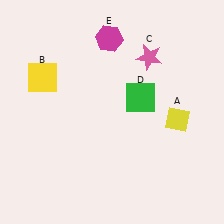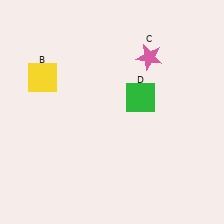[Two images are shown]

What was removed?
The magenta hexagon (E), the yellow diamond (A) were removed in Image 2.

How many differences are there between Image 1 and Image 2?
There are 2 differences between the two images.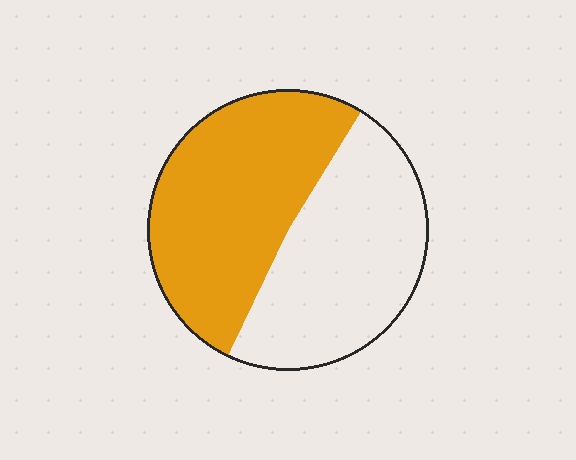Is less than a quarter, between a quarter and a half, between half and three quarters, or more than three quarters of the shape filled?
Between half and three quarters.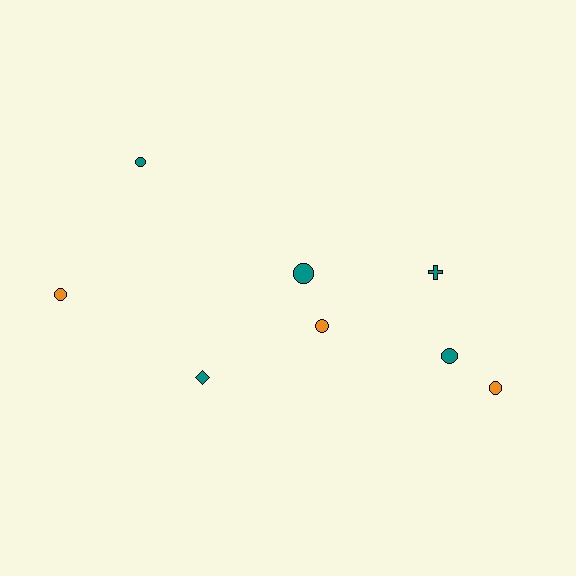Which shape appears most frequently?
Circle, with 6 objects.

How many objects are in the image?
There are 8 objects.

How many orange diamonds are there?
There are no orange diamonds.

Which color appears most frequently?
Teal, with 5 objects.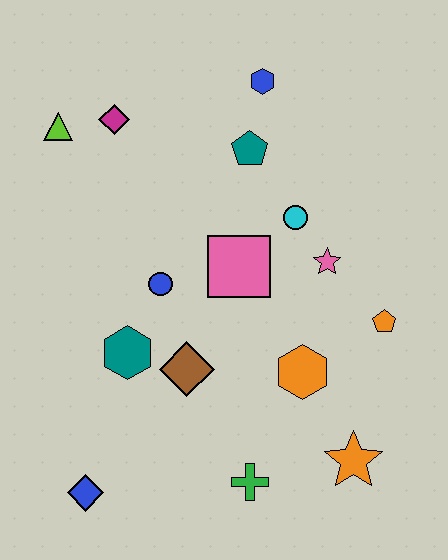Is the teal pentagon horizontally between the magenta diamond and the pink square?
No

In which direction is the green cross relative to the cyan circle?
The green cross is below the cyan circle.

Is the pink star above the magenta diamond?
No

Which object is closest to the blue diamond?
The teal hexagon is closest to the blue diamond.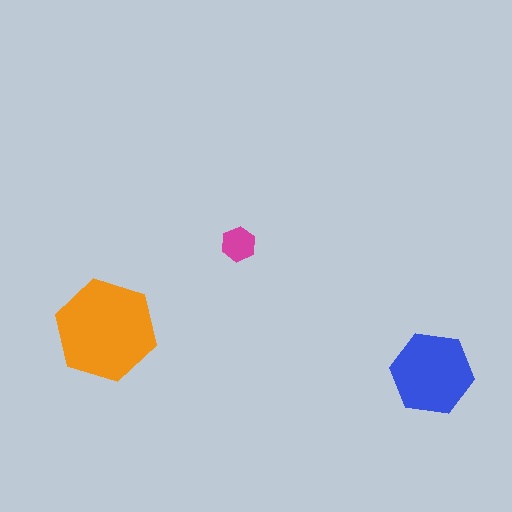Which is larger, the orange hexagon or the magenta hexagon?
The orange one.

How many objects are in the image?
There are 3 objects in the image.